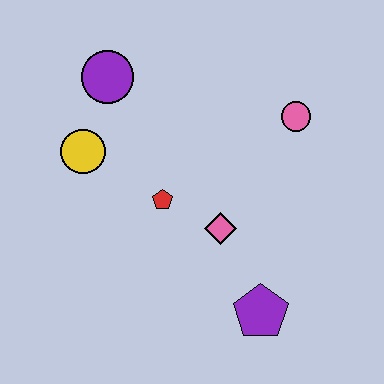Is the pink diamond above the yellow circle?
No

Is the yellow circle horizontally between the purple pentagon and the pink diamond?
No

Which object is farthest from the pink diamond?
The purple circle is farthest from the pink diamond.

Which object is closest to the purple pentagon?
The pink diamond is closest to the purple pentagon.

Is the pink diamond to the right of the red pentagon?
Yes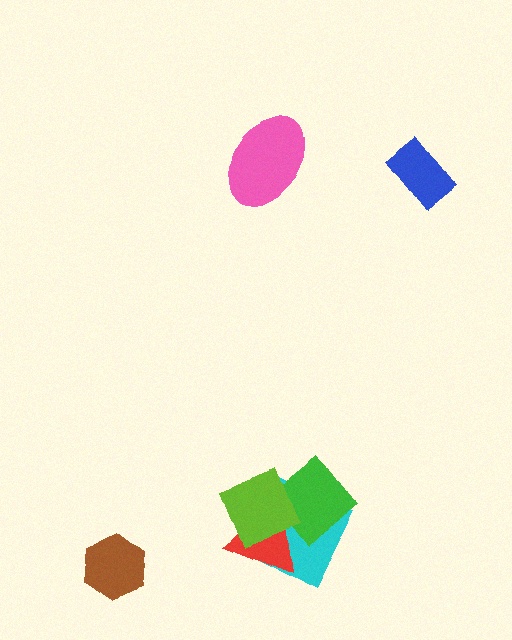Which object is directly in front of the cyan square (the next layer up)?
The red triangle is directly in front of the cyan square.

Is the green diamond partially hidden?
Yes, it is partially covered by another shape.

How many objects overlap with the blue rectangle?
0 objects overlap with the blue rectangle.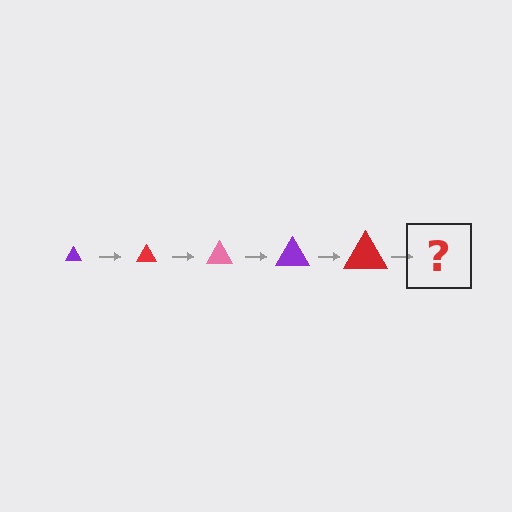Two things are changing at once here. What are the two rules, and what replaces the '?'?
The two rules are that the triangle grows larger each step and the color cycles through purple, red, and pink. The '?' should be a pink triangle, larger than the previous one.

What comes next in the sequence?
The next element should be a pink triangle, larger than the previous one.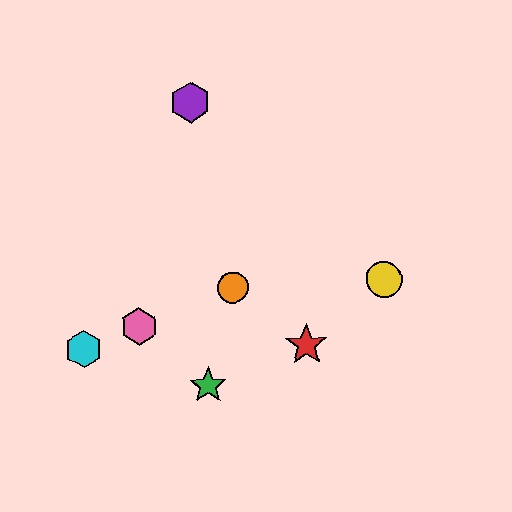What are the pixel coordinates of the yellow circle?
The yellow circle is at (384, 280).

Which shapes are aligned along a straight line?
The blue hexagon, the orange circle, the cyan hexagon, the pink hexagon are aligned along a straight line.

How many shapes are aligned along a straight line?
4 shapes (the blue hexagon, the orange circle, the cyan hexagon, the pink hexagon) are aligned along a straight line.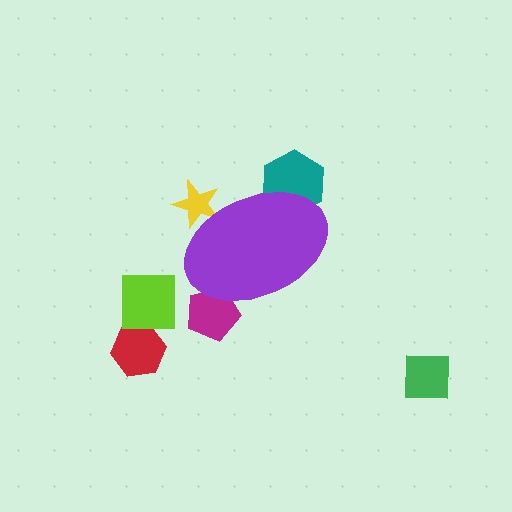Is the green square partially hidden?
No, the green square is fully visible.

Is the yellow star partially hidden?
Yes, the yellow star is partially hidden behind the purple ellipse.